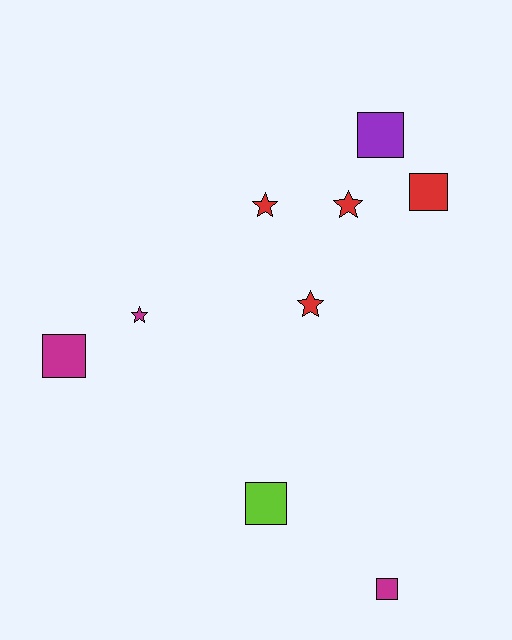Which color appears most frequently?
Red, with 4 objects.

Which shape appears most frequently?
Square, with 5 objects.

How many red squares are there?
There is 1 red square.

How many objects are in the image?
There are 9 objects.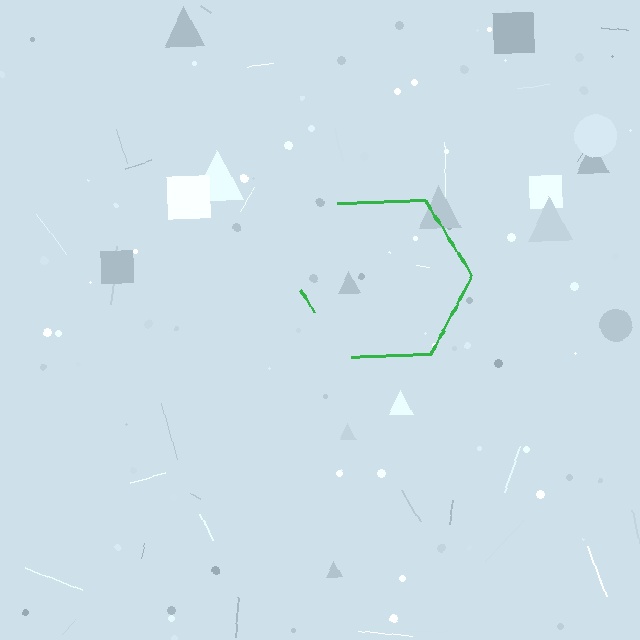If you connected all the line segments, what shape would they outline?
They would outline a hexagon.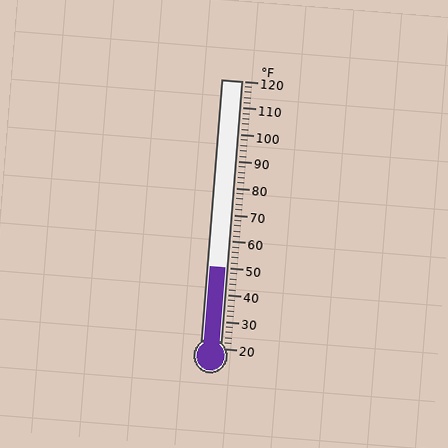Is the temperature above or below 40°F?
The temperature is above 40°F.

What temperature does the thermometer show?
The thermometer shows approximately 50°F.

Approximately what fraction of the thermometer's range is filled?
The thermometer is filled to approximately 30% of its range.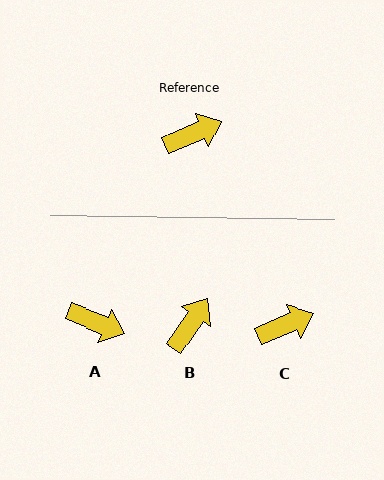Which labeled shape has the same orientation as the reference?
C.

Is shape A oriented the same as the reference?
No, it is off by about 45 degrees.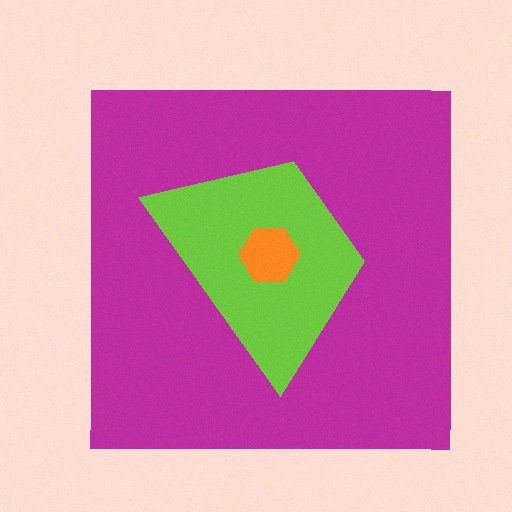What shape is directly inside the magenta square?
The lime trapezoid.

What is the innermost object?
The orange hexagon.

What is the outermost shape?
The magenta square.